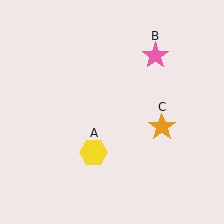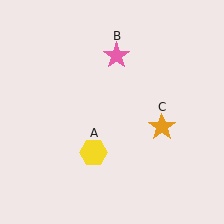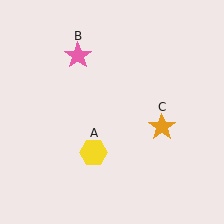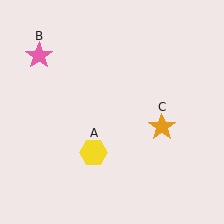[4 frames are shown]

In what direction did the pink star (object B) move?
The pink star (object B) moved left.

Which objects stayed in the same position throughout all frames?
Yellow hexagon (object A) and orange star (object C) remained stationary.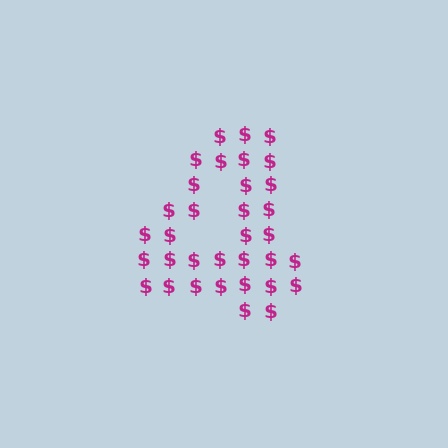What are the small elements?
The small elements are dollar signs.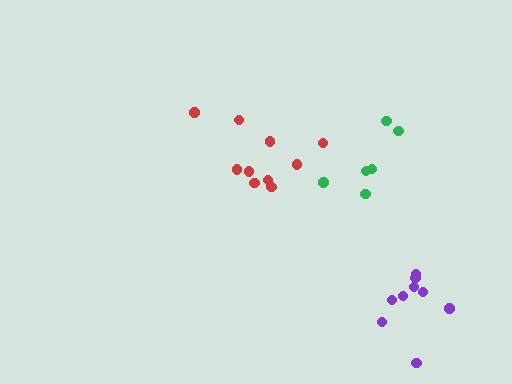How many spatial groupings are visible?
There are 3 spatial groupings.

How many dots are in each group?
Group 1: 6 dots, Group 2: 9 dots, Group 3: 10 dots (25 total).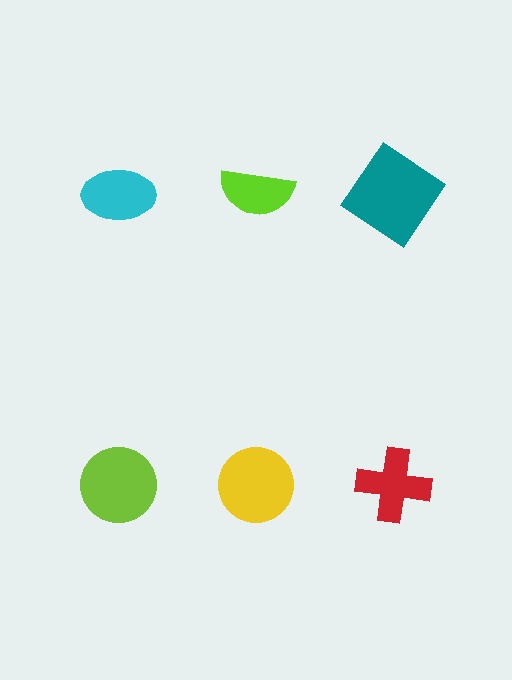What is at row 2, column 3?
A red cross.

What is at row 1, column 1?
A cyan ellipse.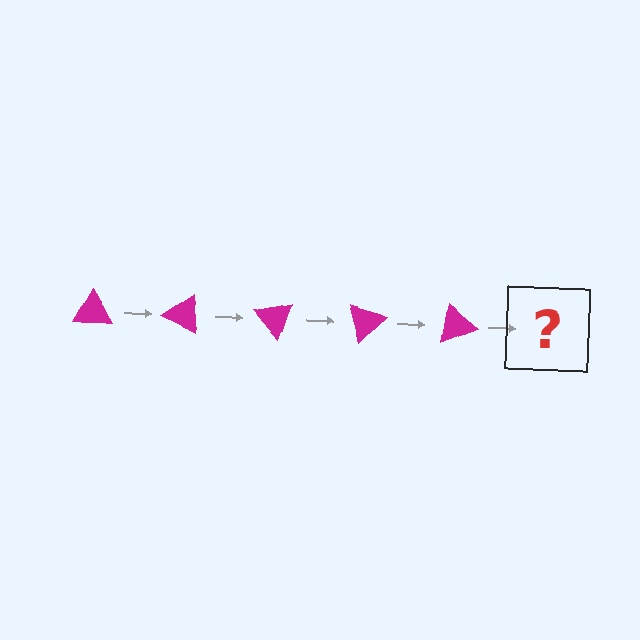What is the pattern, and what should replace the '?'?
The pattern is that the triangle rotates 25 degrees each step. The '?' should be a magenta triangle rotated 125 degrees.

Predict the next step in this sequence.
The next step is a magenta triangle rotated 125 degrees.